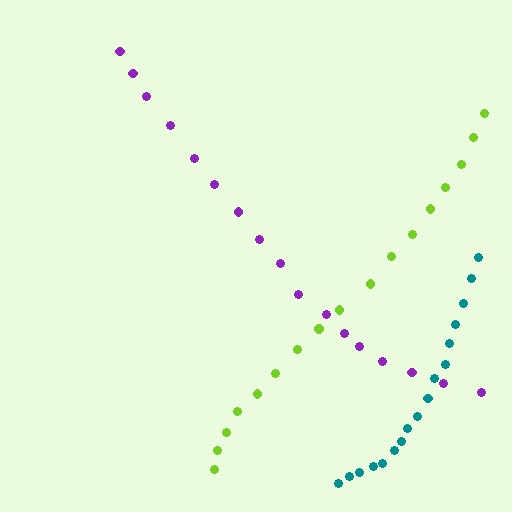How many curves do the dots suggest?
There are 3 distinct paths.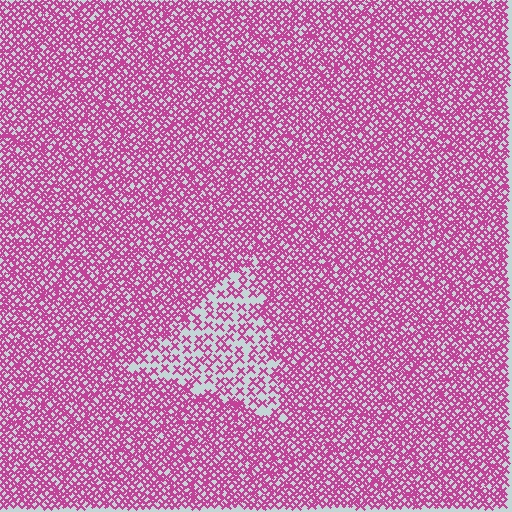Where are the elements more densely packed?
The elements are more densely packed outside the triangle boundary.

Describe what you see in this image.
The image contains small magenta elements arranged at two different densities. A triangle-shaped region is visible where the elements are less densely packed than the surrounding area.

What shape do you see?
I see a triangle.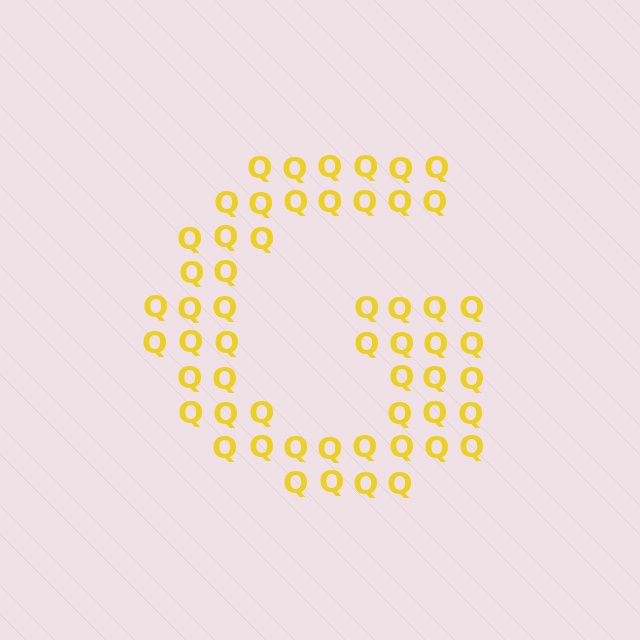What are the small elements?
The small elements are letter Q's.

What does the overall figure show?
The overall figure shows the letter G.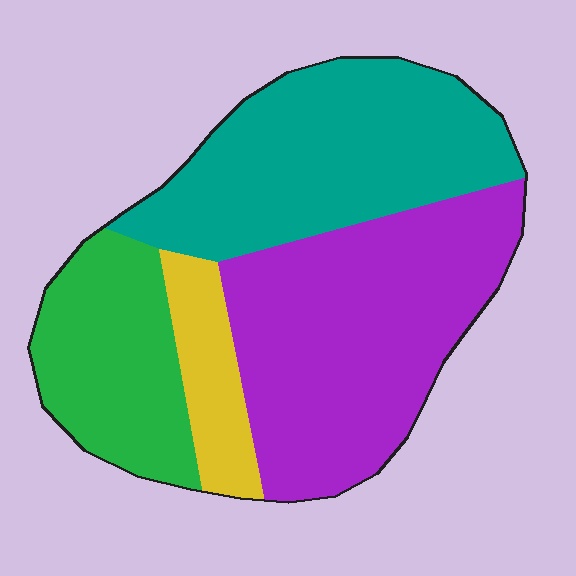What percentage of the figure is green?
Green takes up about one fifth (1/5) of the figure.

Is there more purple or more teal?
Purple.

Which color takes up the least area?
Yellow, at roughly 10%.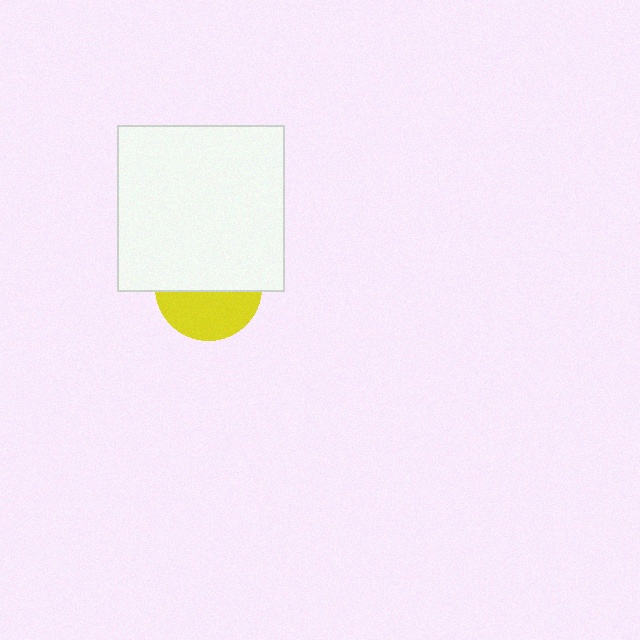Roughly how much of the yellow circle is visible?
About half of it is visible (roughly 45%).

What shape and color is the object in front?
The object in front is a white square.